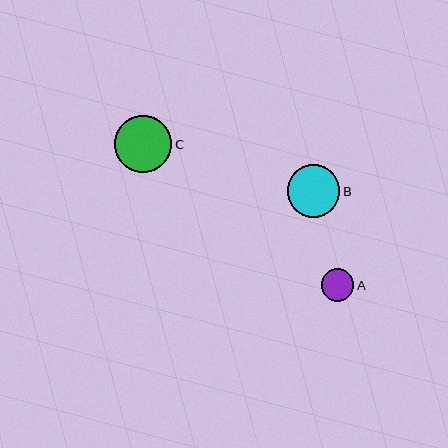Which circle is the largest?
Circle C is the largest with a size of approximately 57 pixels.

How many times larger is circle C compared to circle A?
Circle C is approximately 1.8 times the size of circle A.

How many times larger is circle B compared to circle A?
Circle B is approximately 1.6 times the size of circle A.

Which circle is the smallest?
Circle A is the smallest with a size of approximately 32 pixels.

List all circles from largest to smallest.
From largest to smallest: C, B, A.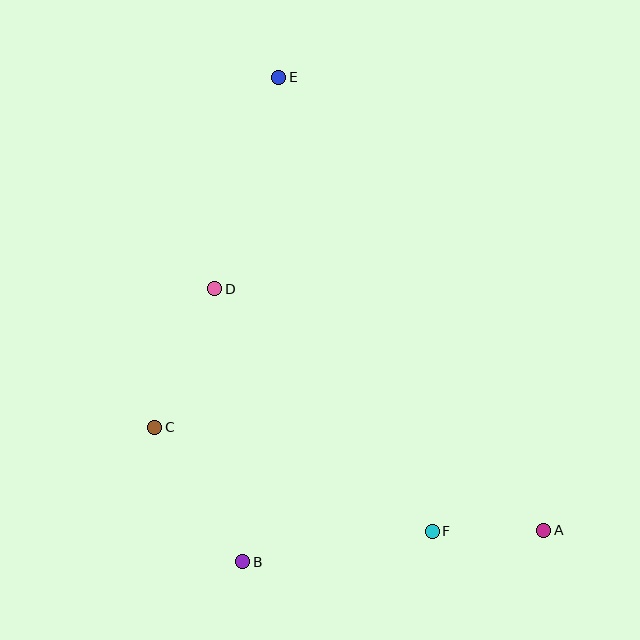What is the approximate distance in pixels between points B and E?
The distance between B and E is approximately 486 pixels.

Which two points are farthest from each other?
Points A and E are farthest from each other.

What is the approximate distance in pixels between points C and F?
The distance between C and F is approximately 296 pixels.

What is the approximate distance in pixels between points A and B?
The distance between A and B is approximately 303 pixels.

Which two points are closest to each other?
Points A and F are closest to each other.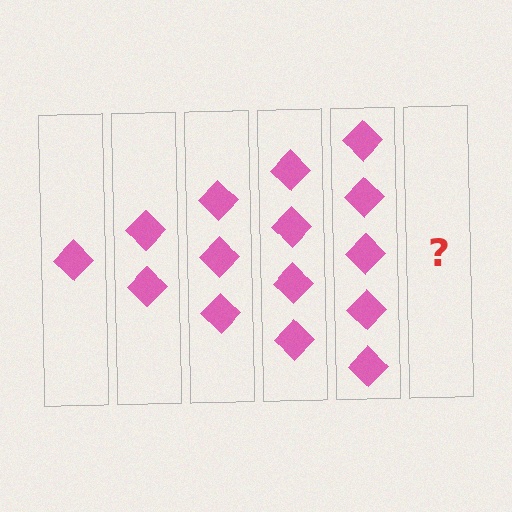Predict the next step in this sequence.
The next step is 6 diamonds.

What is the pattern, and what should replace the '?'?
The pattern is that each step adds one more diamond. The '?' should be 6 diamonds.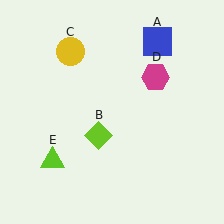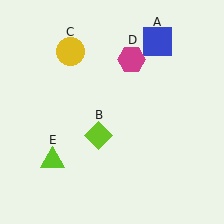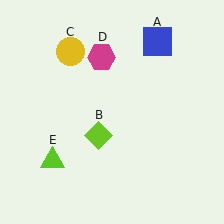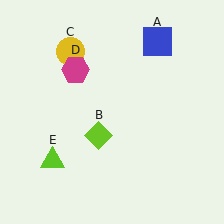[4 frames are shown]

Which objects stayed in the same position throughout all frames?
Blue square (object A) and lime diamond (object B) and yellow circle (object C) and lime triangle (object E) remained stationary.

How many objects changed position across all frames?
1 object changed position: magenta hexagon (object D).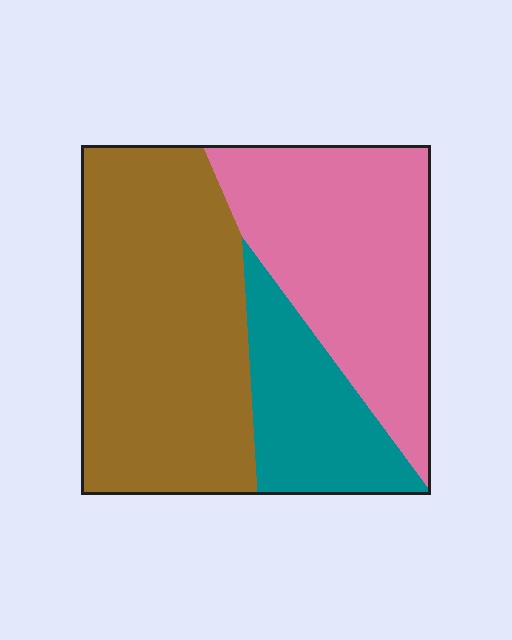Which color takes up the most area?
Brown, at roughly 45%.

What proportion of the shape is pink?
Pink takes up about one third (1/3) of the shape.